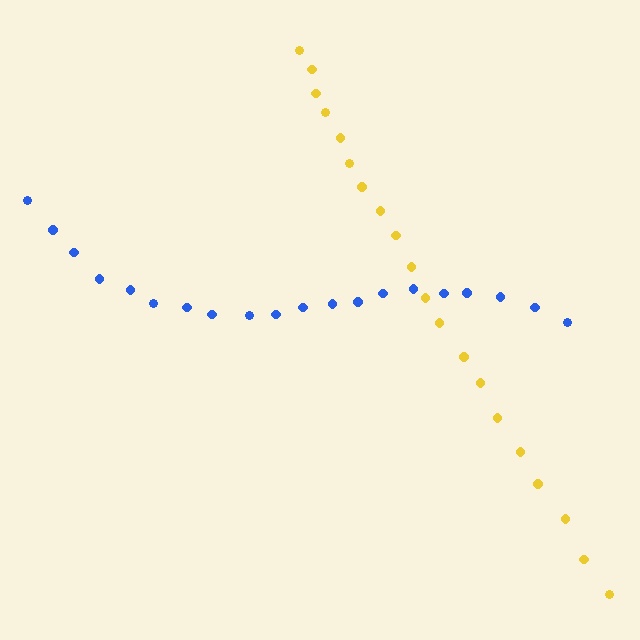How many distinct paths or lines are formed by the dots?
There are 2 distinct paths.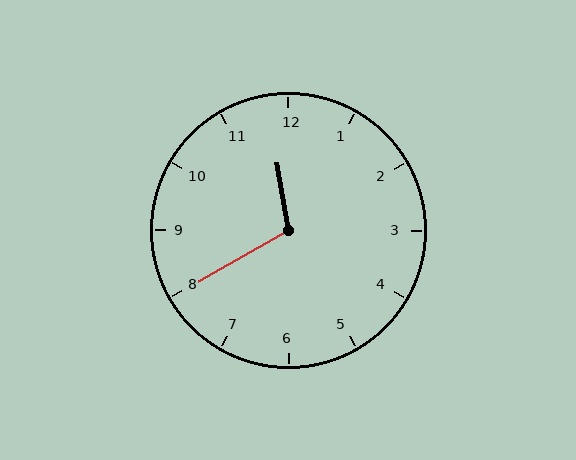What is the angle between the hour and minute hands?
Approximately 110 degrees.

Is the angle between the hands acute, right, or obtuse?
It is obtuse.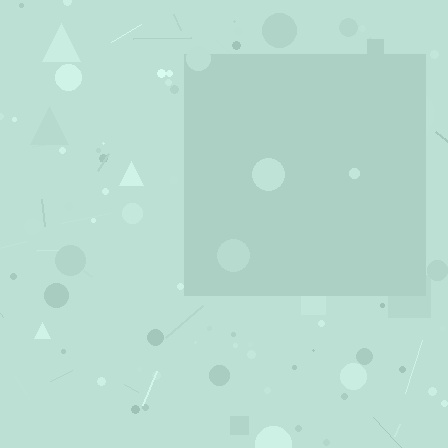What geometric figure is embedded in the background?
A square is embedded in the background.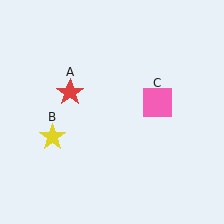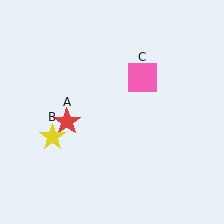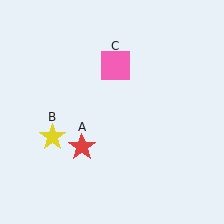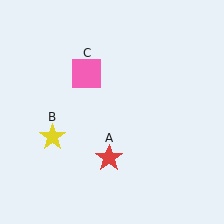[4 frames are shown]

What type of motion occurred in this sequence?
The red star (object A), pink square (object C) rotated counterclockwise around the center of the scene.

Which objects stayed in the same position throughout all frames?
Yellow star (object B) remained stationary.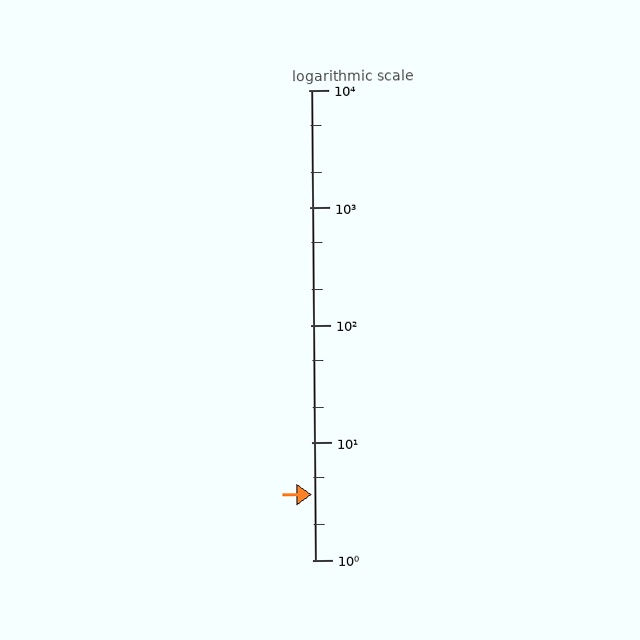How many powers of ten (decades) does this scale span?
The scale spans 4 decades, from 1 to 10000.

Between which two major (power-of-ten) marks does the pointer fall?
The pointer is between 1 and 10.